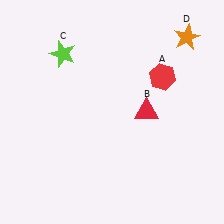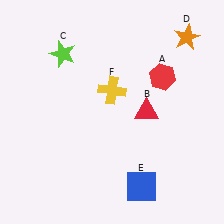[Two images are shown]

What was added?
A blue square (E), a yellow cross (F) were added in Image 2.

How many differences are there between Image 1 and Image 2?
There are 2 differences between the two images.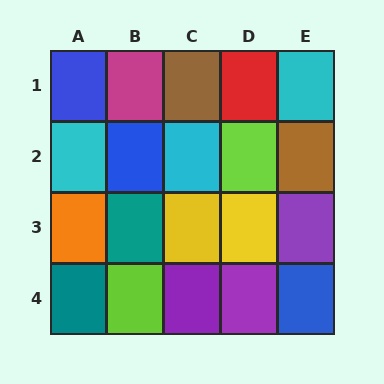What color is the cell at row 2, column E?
Brown.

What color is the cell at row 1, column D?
Red.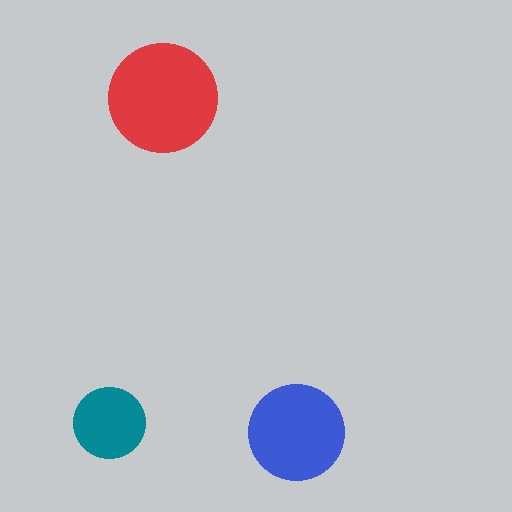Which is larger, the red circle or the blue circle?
The red one.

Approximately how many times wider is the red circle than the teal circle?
About 1.5 times wider.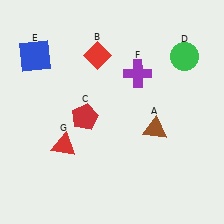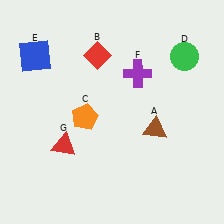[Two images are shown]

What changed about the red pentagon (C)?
In Image 1, C is red. In Image 2, it changed to orange.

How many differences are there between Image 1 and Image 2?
There is 1 difference between the two images.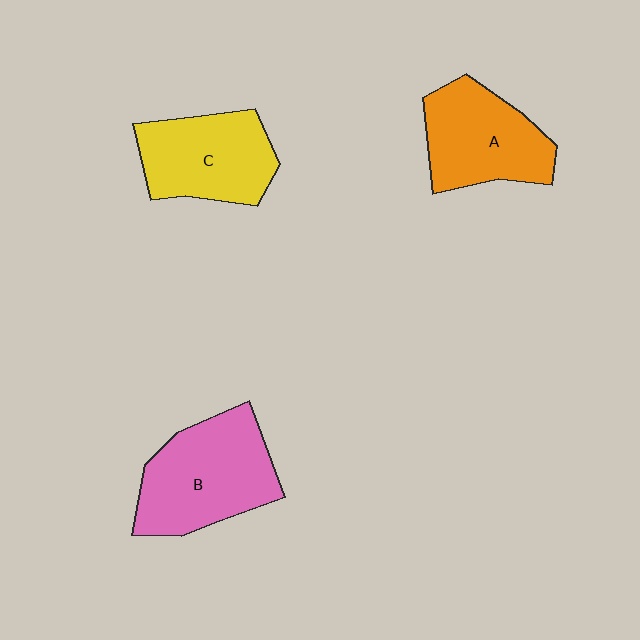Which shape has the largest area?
Shape B (pink).